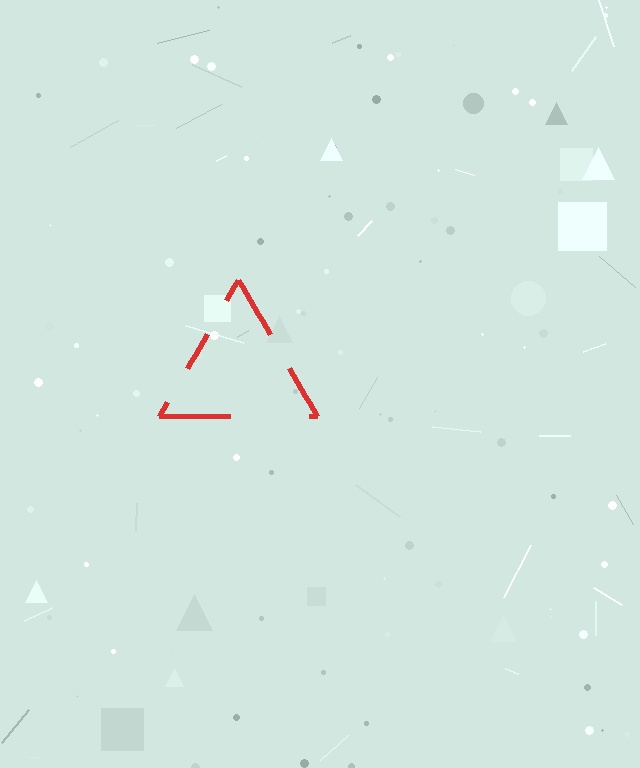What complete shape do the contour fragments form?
The contour fragments form a triangle.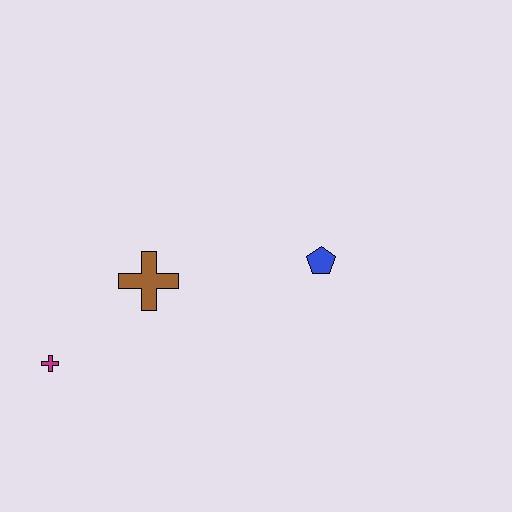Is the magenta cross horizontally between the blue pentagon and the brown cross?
No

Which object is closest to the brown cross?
The magenta cross is closest to the brown cross.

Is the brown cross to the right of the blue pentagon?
No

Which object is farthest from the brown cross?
The blue pentagon is farthest from the brown cross.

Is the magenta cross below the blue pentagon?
Yes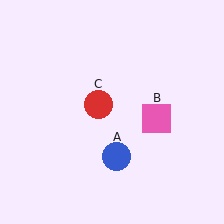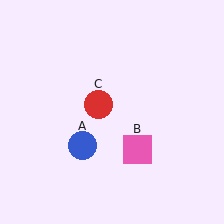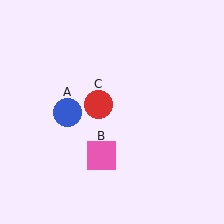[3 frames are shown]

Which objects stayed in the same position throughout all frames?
Red circle (object C) remained stationary.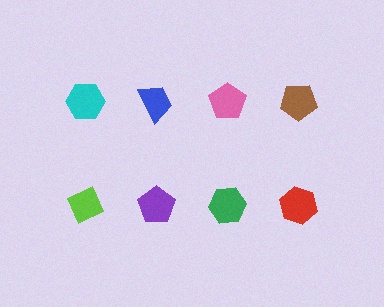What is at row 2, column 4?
A red hexagon.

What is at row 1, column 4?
A brown pentagon.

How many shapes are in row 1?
4 shapes.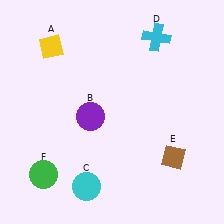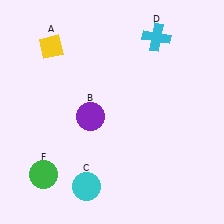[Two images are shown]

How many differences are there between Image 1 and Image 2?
There is 1 difference between the two images.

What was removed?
The brown diamond (E) was removed in Image 2.